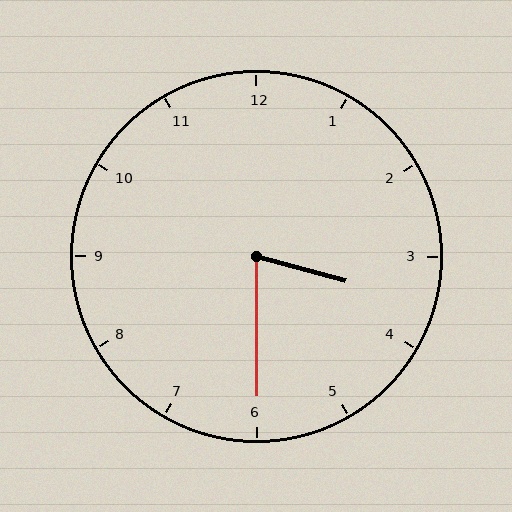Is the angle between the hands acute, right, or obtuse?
It is acute.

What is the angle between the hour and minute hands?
Approximately 75 degrees.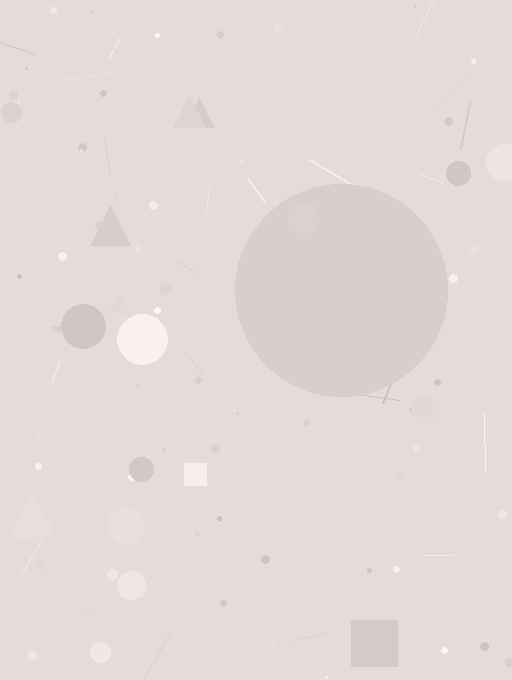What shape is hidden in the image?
A circle is hidden in the image.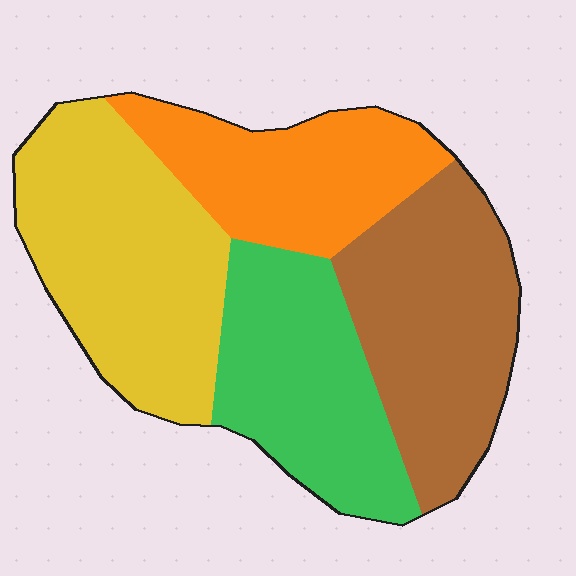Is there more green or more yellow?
Yellow.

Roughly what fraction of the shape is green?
Green takes up about one quarter (1/4) of the shape.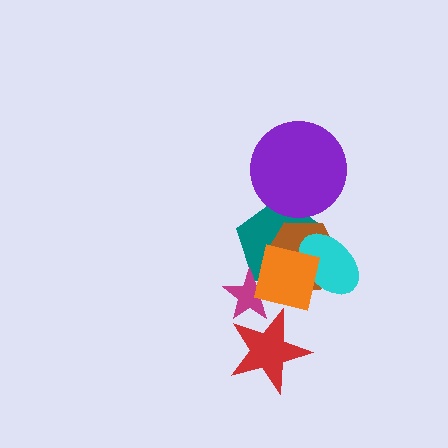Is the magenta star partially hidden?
Yes, it is partially covered by another shape.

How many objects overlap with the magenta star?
3 objects overlap with the magenta star.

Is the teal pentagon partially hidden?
Yes, it is partially covered by another shape.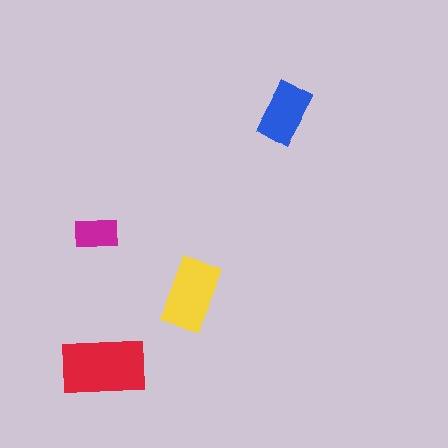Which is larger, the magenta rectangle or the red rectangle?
The red one.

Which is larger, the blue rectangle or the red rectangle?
The red one.